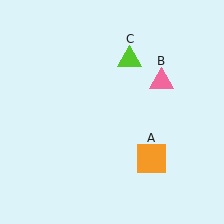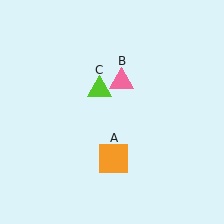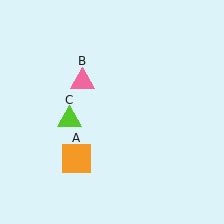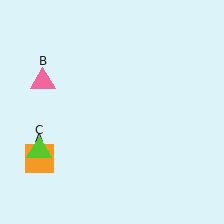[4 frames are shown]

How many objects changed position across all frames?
3 objects changed position: orange square (object A), pink triangle (object B), lime triangle (object C).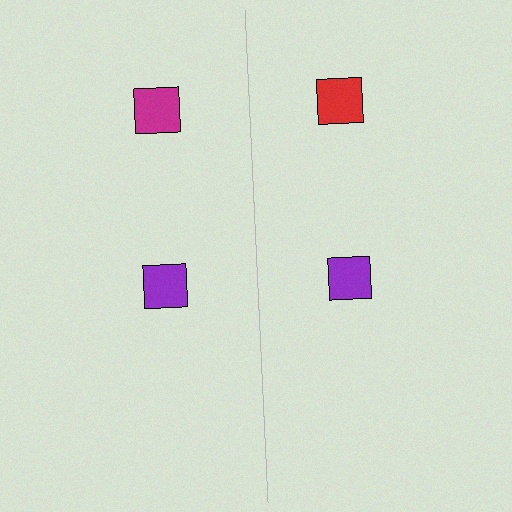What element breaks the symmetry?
The red square on the right side breaks the symmetry — its mirror counterpart is magenta.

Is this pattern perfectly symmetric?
No, the pattern is not perfectly symmetric. The red square on the right side breaks the symmetry — its mirror counterpart is magenta.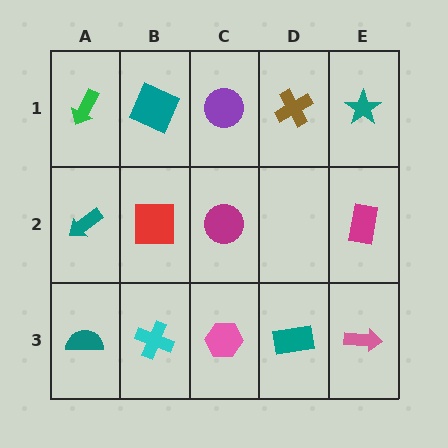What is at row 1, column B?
A teal square.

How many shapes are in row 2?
4 shapes.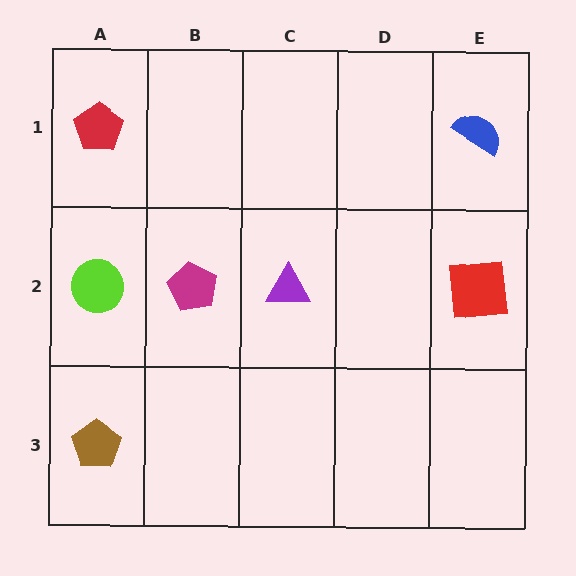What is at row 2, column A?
A lime circle.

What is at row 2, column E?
A red square.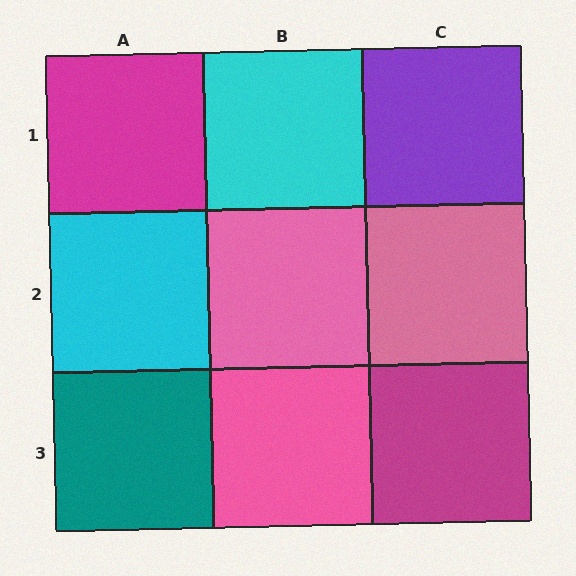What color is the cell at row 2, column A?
Cyan.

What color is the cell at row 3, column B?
Pink.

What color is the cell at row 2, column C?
Pink.